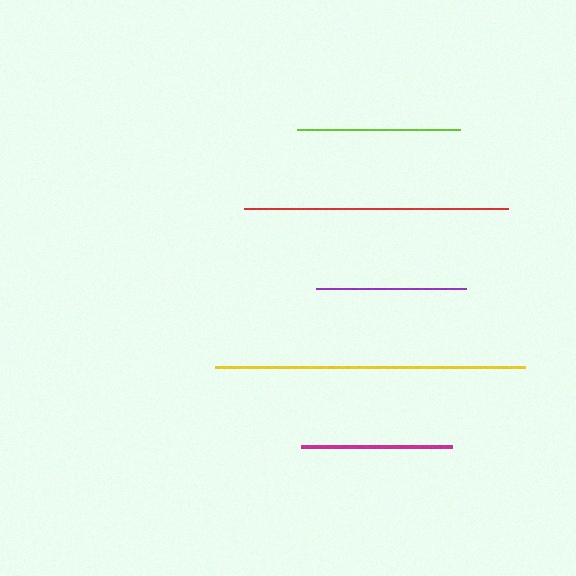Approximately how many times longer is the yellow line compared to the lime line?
The yellow line is approximately 1.9 times the length of the lime line.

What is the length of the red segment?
The red segment is approximately 264 pixels long.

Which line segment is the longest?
The yellow line is the longest at approximately 310 pixels.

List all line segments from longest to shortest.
From longest to shortest: yellow, red, lime, magenta, purple.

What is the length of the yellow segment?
The yellow segment is approximately 310 pixels long.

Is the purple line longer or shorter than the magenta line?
The magenta line is longer than the purple line.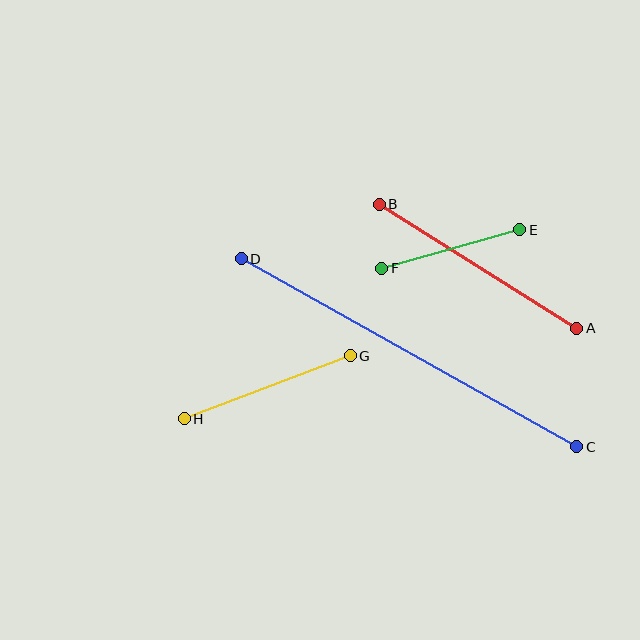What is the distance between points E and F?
The distance is approximately 143 pixels.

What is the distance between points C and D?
The distance is approximately 384 pixels.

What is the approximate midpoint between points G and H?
The midpoint is at approximately (267, 387) pixels.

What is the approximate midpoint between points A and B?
The midpoint is at approximately (478, 266) pixels.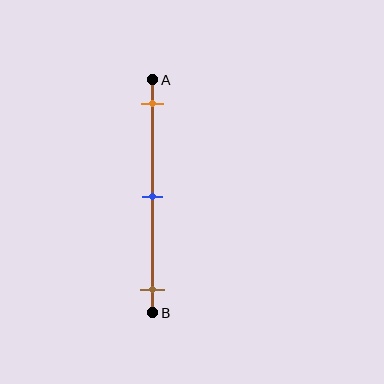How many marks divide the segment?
There are 3 marks dividing the segment.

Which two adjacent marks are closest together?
The orange and blue marks are the closest adjacent pair.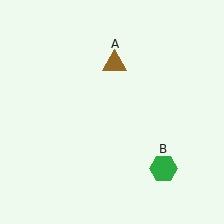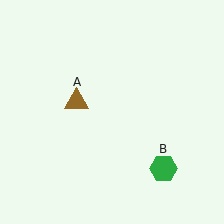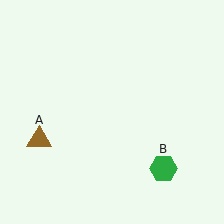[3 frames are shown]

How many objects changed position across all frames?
1 object changed position: brown triangle (object A).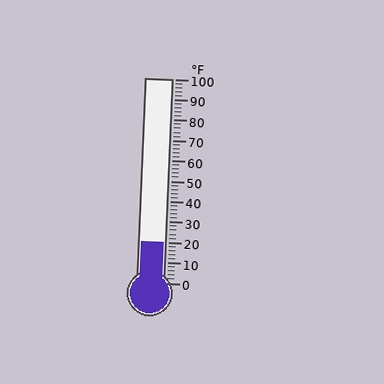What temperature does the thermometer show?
The thermometer shows approximately 20°F.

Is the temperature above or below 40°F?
The temperature is below 40°F.